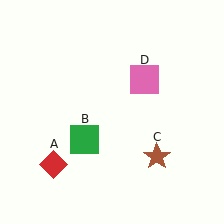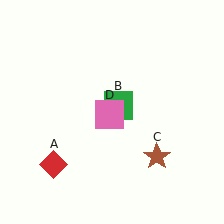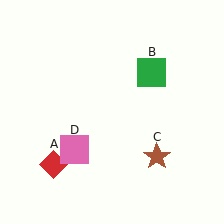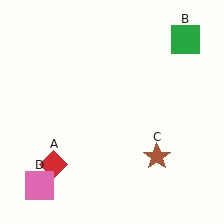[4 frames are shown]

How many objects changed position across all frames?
2 objects changed position: green square (object B), pink square (object D).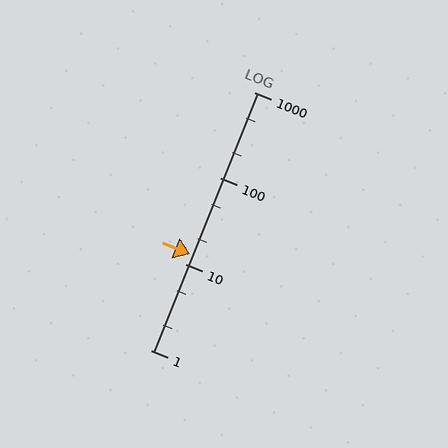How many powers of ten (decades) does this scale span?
The scale spans 3 decades, from 1 to 1000.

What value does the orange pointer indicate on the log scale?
The pointer indicates approximately 13.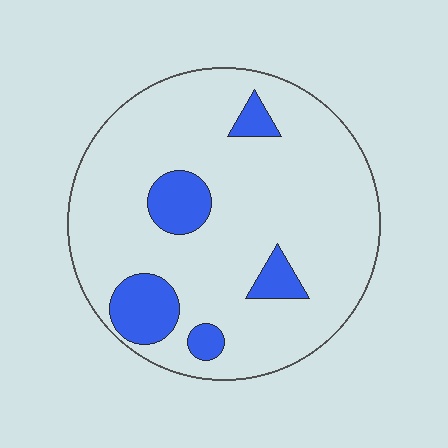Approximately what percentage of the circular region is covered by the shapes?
Approximately 15%.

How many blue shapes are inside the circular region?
5.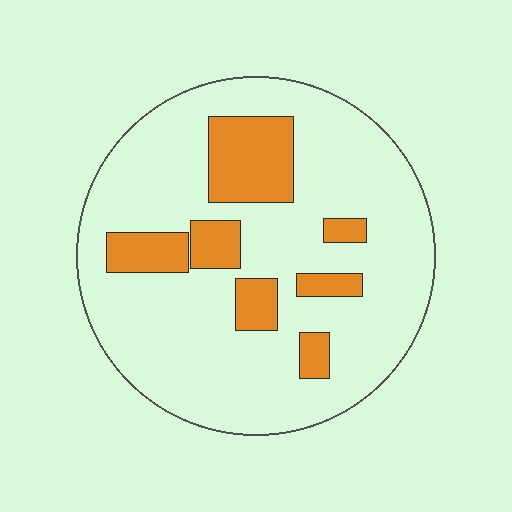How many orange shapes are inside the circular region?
7.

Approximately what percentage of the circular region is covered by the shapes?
Approximately 20%.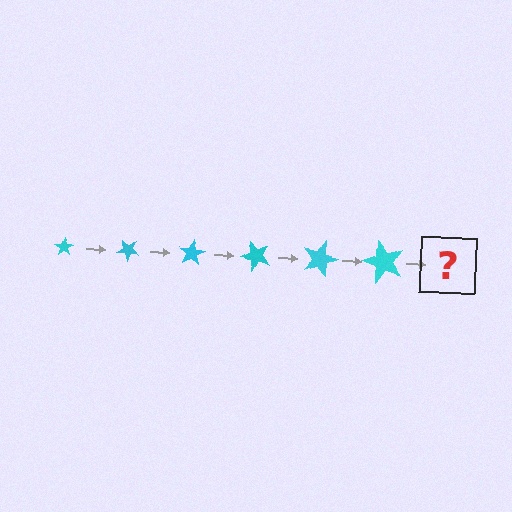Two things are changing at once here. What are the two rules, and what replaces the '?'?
The two rules are that the star grows larger each step and it rotates 40 degrees each step. The '?' should be a star, larger than the previous one and rotated 240 degrees from the start.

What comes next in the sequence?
The next element should be a star, larger than the previous one and rotated 240 degrees from the start.